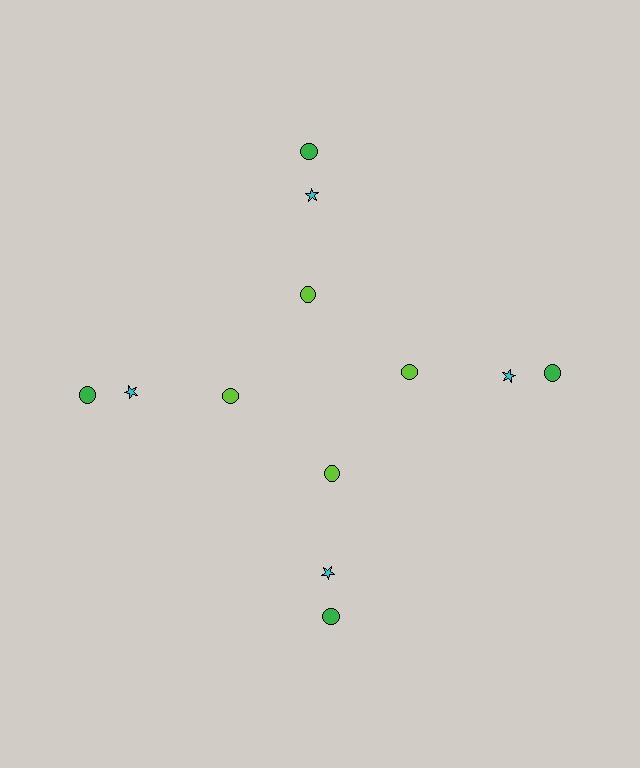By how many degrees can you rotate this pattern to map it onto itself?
The pattern maps onto itself every 90 degrees of rotation.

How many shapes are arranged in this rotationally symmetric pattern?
There are 12 shapes, arranged in 4 groups of 3.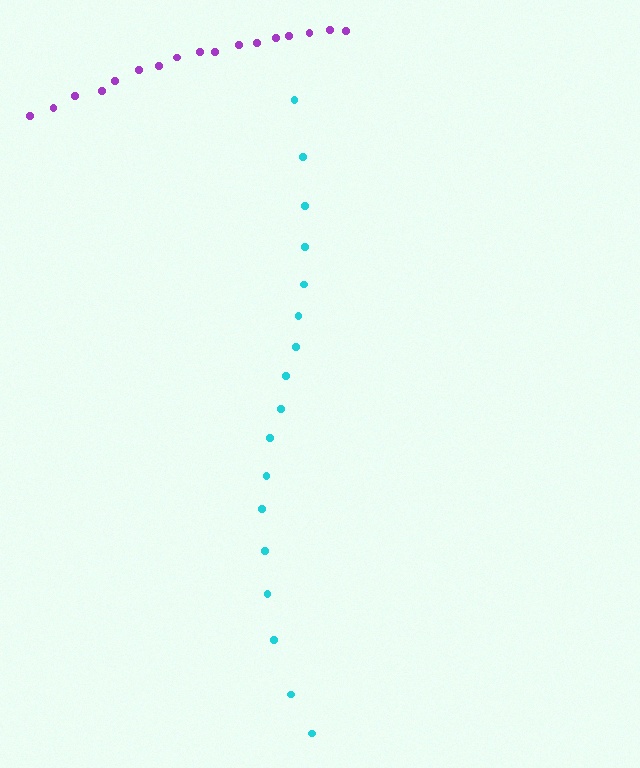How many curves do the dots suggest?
There are 2 distinct paths.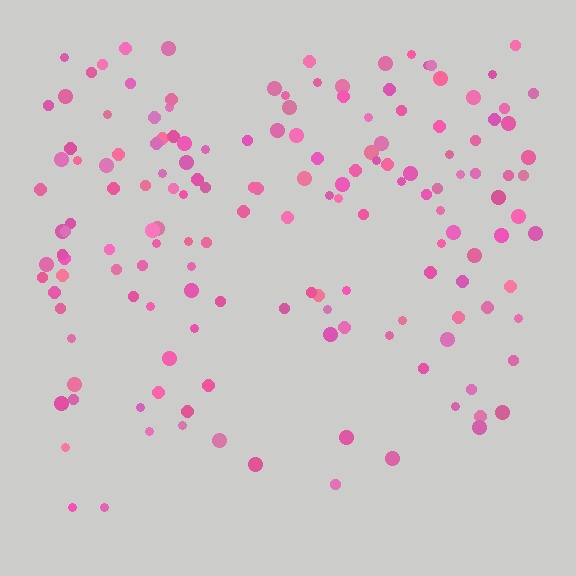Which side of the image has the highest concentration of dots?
The top.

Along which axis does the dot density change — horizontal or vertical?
Vertical.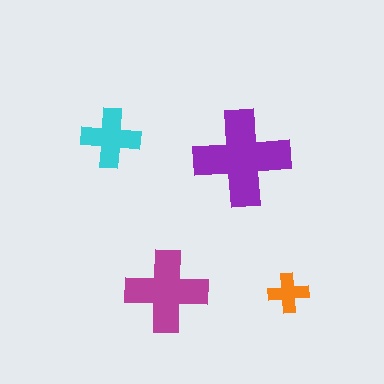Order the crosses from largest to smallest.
the purple one, the magenta one, the cyan one, the orange one.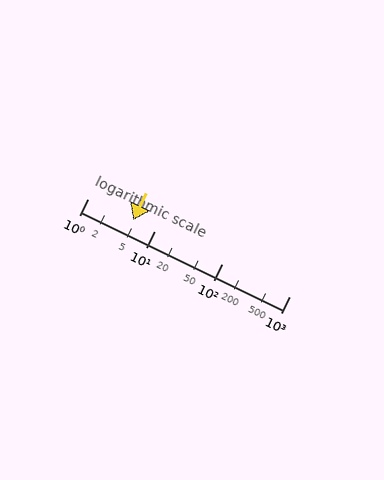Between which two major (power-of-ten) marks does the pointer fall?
The pointer is between 1 and 10.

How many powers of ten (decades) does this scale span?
The scale spans 3 decades, from 1 to 1000.